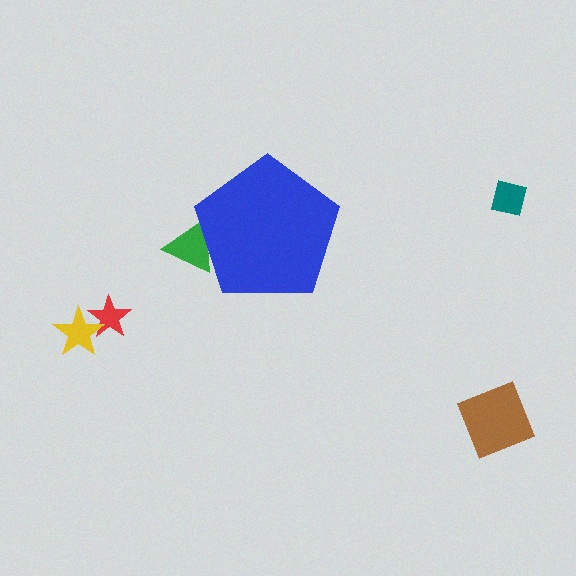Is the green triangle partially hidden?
Yes, the green triangle is partially hidden behind the blue pentagon.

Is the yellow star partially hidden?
No, the yellow star is fully visible.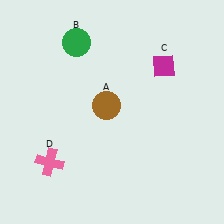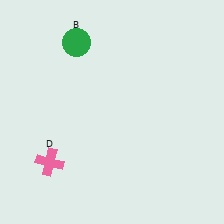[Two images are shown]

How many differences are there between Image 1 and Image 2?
There are 2 differences between the two images.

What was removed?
The magenta diamond (C), the brown circle (A) were removed in Image 2.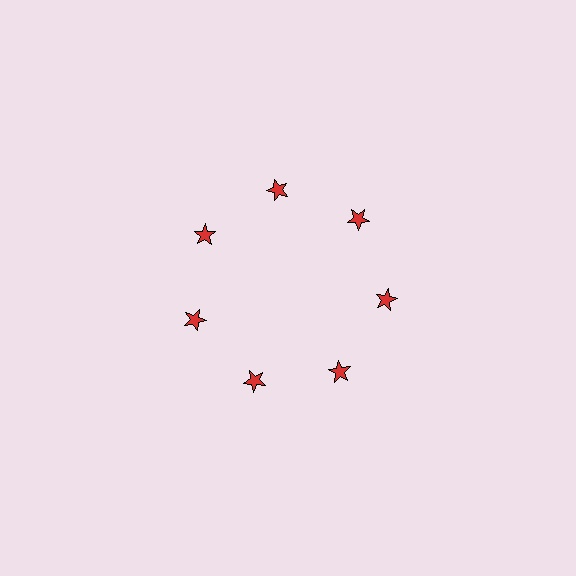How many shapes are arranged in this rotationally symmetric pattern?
There are 7 shapes, arranged in 7 groups of 1.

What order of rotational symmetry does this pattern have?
This pattern has 7-fold rotational symmetry.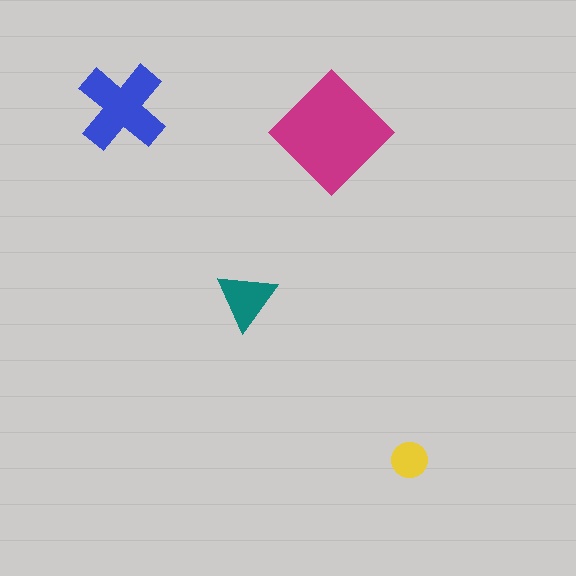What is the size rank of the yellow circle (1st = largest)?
4th.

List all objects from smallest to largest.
The yellow circle, the teal triangle, the blue cross, the magenta diamond.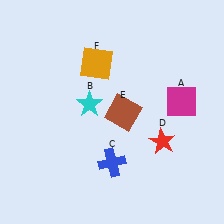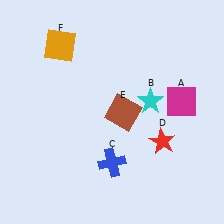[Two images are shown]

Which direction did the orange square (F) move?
The orange square (F) moved left.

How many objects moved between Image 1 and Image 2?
2 objects moved between the two images.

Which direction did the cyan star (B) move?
The cyan star (B) moved right.